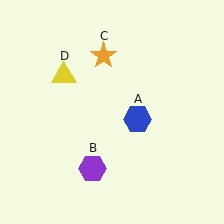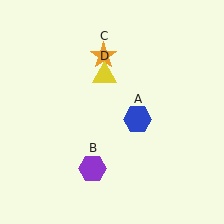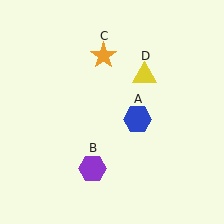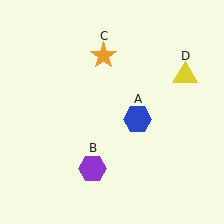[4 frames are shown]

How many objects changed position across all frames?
1 object changed position: yellow triangle (object D).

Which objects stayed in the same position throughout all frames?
Blue hexagon (object A) and purple hexagon (object B) and orange star (object C) remained stationary.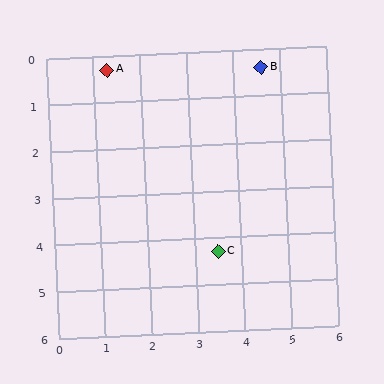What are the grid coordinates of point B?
Point B is at approximately (4.6, 0.4).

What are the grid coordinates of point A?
Point A is at approximately (1.3, 0.3).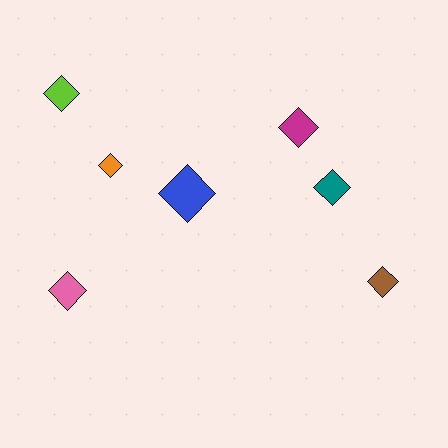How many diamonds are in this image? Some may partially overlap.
There are 7 diamonds.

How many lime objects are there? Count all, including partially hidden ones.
There is 1 lime object.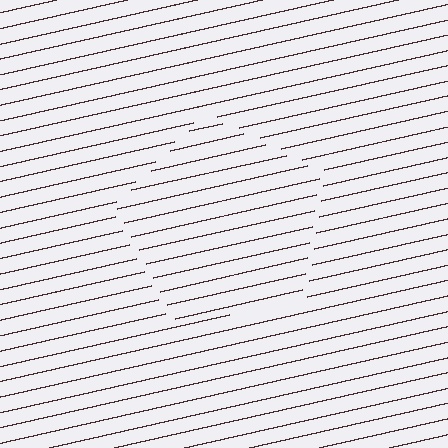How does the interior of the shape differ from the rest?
The interior of the shape contains the same grating, shifted by half a period — the contour is defined by the phase discontinuity where line-ends from the inner and outer gratings abut.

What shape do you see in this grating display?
An illusory pentagon. The interior of the shape contains the same grating, shifted by half a period — the contour is defined by the phase discontinuity where line-ends from the inner and outer gratings abut.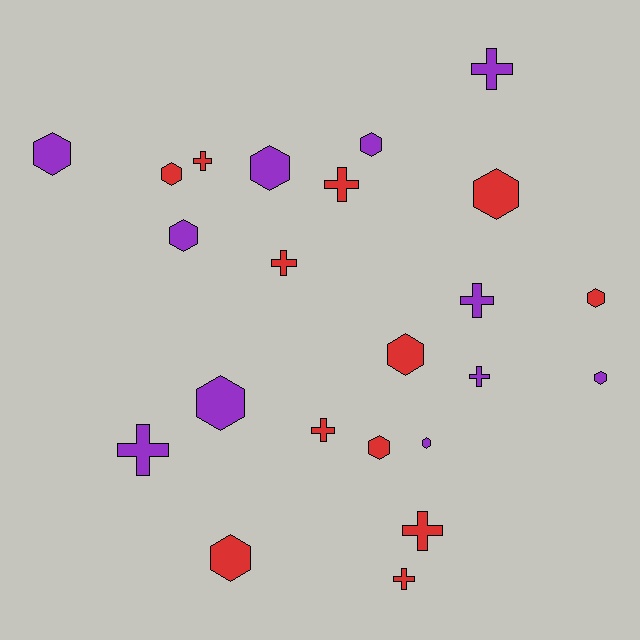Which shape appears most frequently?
Hexagon, with 13 objects.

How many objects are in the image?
There are 23 objects.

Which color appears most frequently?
Red, with 12 objects.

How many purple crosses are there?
There are 4 purple crosses.